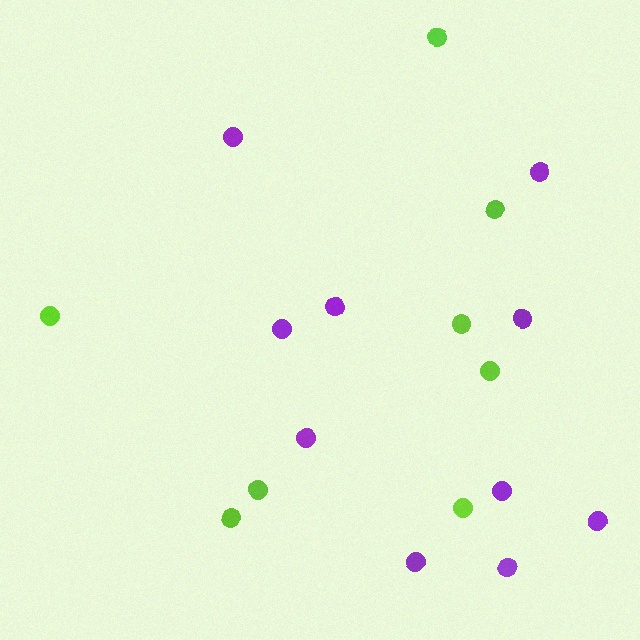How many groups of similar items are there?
There are 2 groups: one group of purple circles (10) and one group of lime circles (8).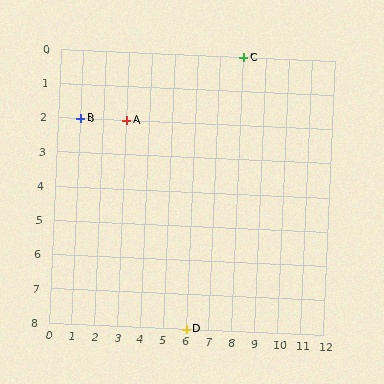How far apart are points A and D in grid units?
Points A and D are 3 columns and 6 rows apart (about 6.7 grid units diagonally).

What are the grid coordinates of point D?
Point D is at grid coordinates (6, 8).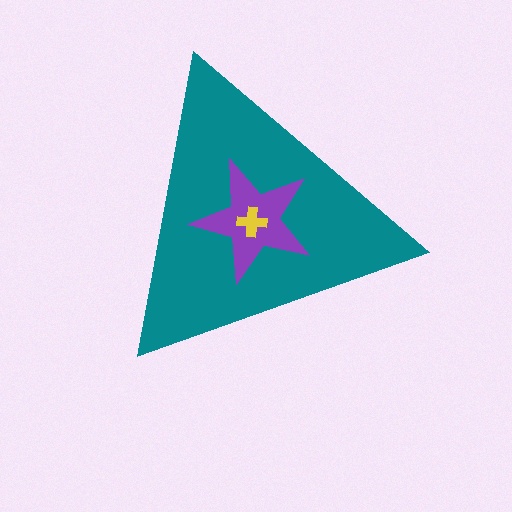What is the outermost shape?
The teal triangle.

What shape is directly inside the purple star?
The yellow cross.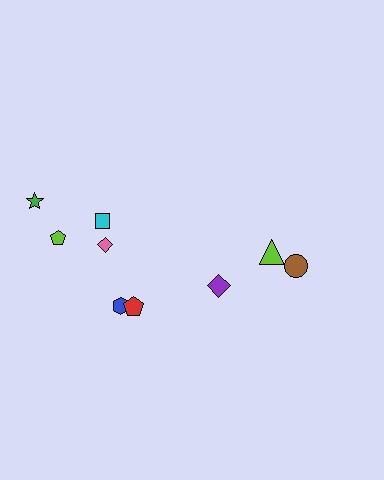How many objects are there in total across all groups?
There are 9 objects.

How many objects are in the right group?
There are 3 objects.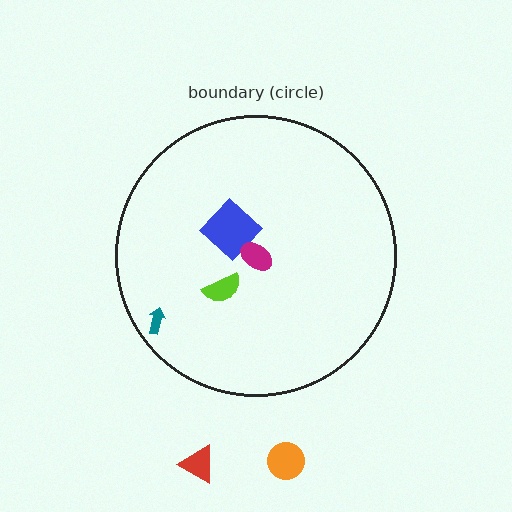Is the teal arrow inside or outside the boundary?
Inside.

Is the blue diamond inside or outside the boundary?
Inside.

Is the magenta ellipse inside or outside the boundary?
Inside.